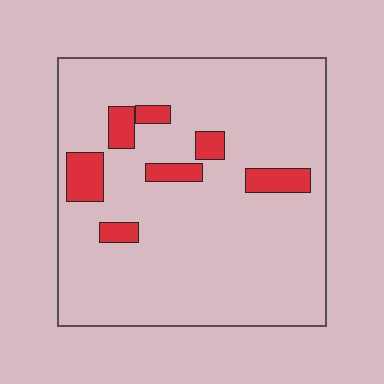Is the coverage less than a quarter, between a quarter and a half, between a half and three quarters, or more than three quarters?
Less than a quarter.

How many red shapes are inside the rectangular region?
7.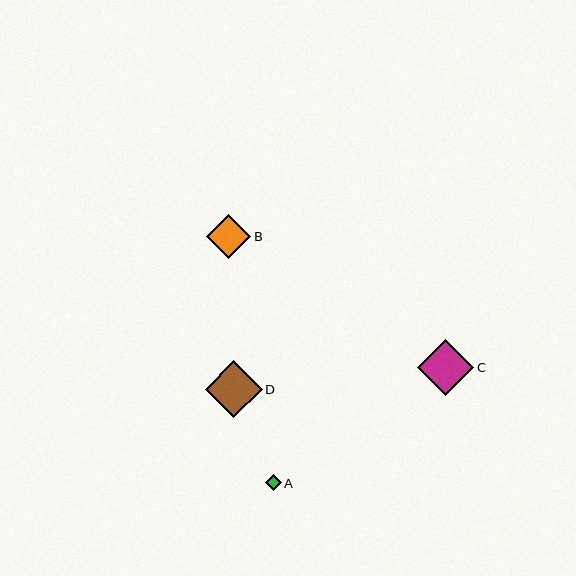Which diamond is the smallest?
Diamond A is the smallest with a size of approximately 16 pixels.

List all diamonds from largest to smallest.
From largest to smallest: D, C, B, A.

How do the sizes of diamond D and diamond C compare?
Diamond D and diamond C are approximately the same size.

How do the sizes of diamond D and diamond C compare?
Diamond D and diamond C are approximately the same size.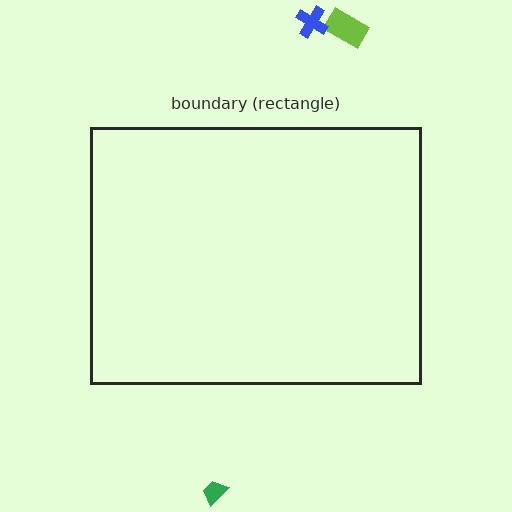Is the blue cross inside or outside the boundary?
Outside.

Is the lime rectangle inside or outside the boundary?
Outside.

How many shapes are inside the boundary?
0 inside, 3 outside.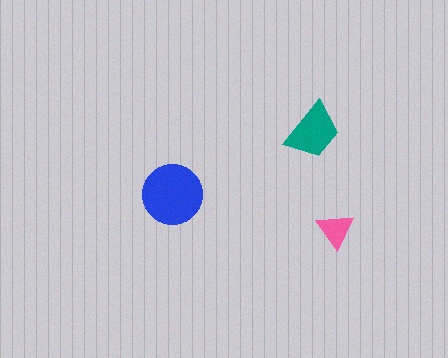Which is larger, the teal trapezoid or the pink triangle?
The teal trapezoid.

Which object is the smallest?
The pink triangle.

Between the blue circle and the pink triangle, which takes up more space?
The blue circle.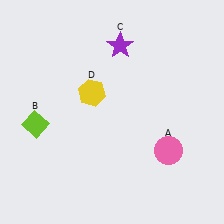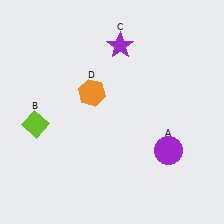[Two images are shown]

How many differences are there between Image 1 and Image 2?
There are 2 differences between the two images.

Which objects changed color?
A changed from pink to purple. D changed from yellow to orange.